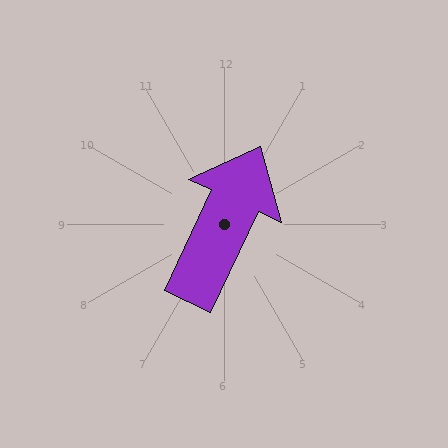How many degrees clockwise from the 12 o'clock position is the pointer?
Approximately 25 degrees.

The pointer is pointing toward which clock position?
Roughly 1 o'clock.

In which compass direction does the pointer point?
Northeast.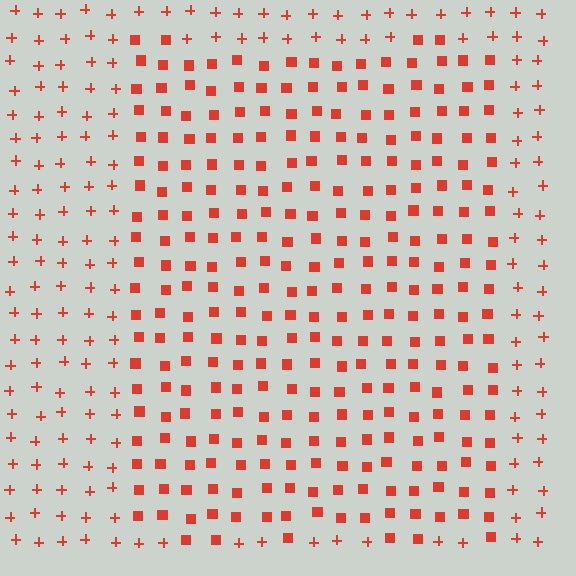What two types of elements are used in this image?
The image uses squares inside the rectangle region and plus signs outside it.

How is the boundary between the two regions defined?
The boundary is defined by a change in element shape: squares inside vs. plus signs outside. All elements share the same color and spacing.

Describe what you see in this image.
The image is filled with small red elements arranged in a uniform grid. A rectangle-shaped region contains squares, while the surrounding area contains plus signs. The boundary is defined purely by the change in element shape.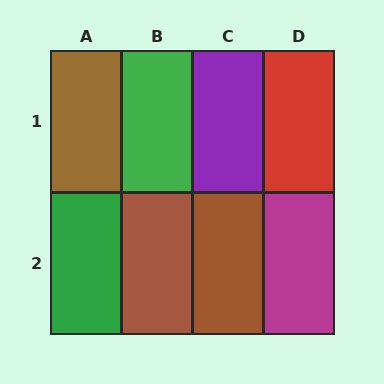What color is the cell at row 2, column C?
Brown.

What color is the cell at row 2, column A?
Green.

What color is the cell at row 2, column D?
Magenta.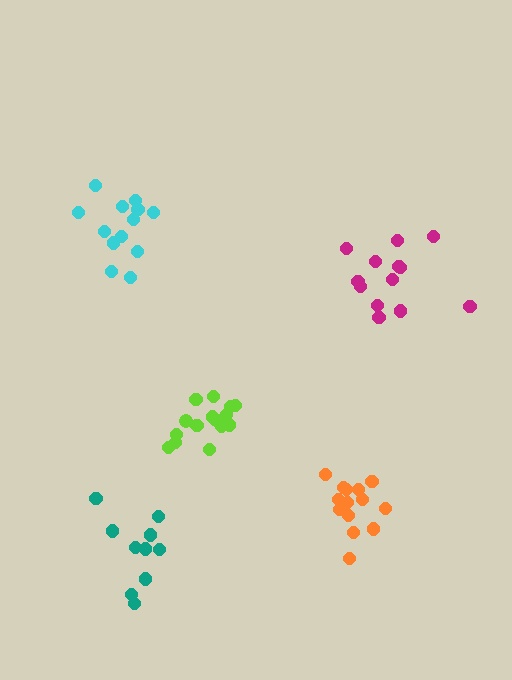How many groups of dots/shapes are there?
There are 5 groups.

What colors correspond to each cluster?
The clusters are colored: lime, orange, magenta, teal, cyan.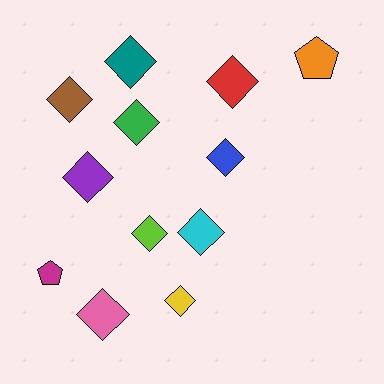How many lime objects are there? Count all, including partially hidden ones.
There is 1 lime object.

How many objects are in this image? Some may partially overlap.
There are 12 objects.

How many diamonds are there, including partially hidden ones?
There are 10 diamonds.